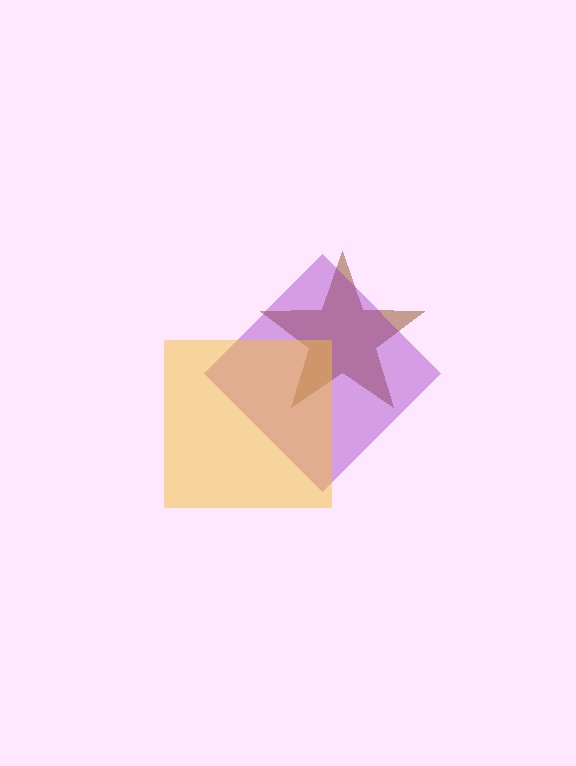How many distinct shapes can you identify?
There are 3 distinct shapes: a brown star, a purple diamond, a yellow square.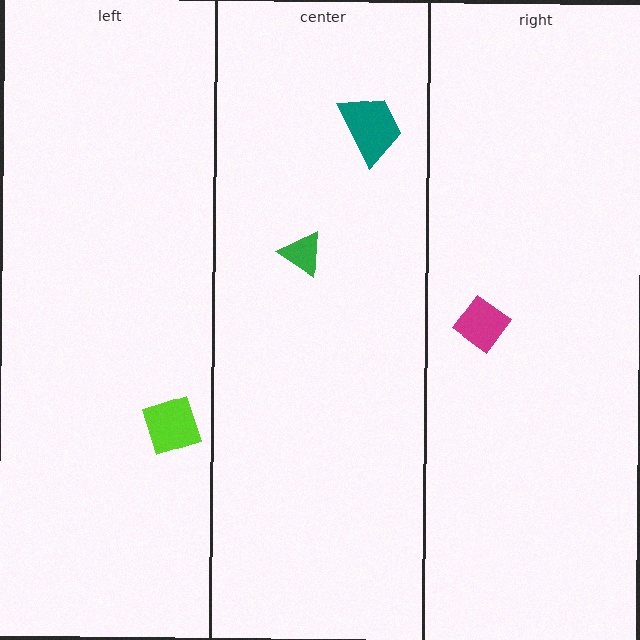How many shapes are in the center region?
2.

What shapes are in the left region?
The lime square.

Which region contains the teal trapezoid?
The center region.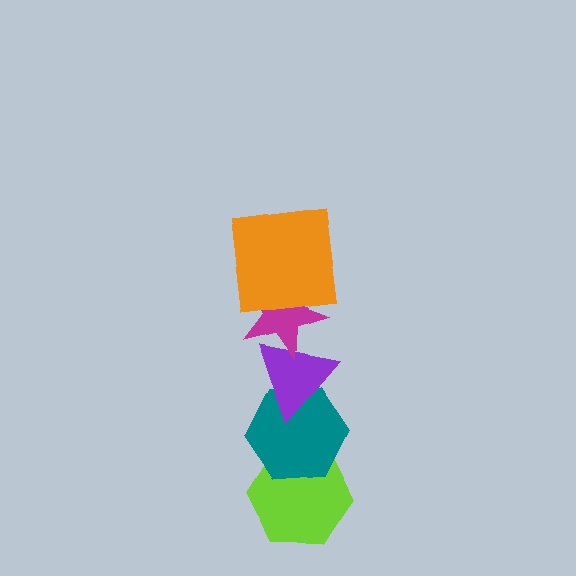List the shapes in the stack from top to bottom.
From top to bottom: the orange square, the magenta star, the purple triangle, the teal hexagon, the lime hexagon.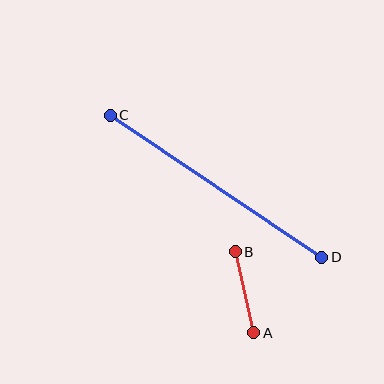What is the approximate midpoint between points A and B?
The midpoint is at approximately (244, 292) pixels.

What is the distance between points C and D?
The distance is approximately 255 pixels.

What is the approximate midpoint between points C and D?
The midpoint is at approximately (216, 186) pixels.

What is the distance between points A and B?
The distance is approximately 83 pixels.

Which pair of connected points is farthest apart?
Points C and D are farthest apart.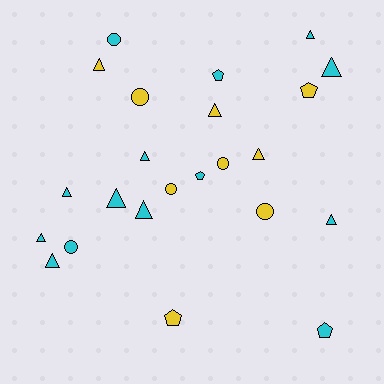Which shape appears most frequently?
Triangle, with 12 objects.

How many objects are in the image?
There are 23 objects.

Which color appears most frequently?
Cyan, with 14 objects.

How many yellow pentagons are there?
There are 2 yellow pentagons.